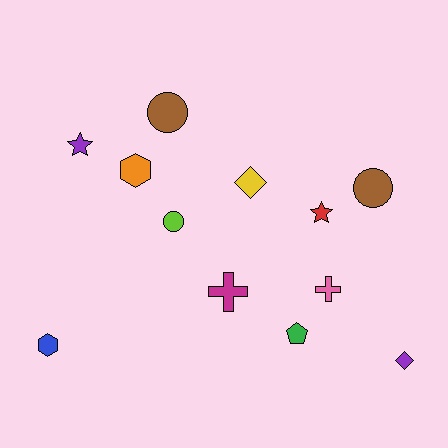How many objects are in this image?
There are 12 objects.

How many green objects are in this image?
There is 1 green object.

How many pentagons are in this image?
There is 1 pentagon.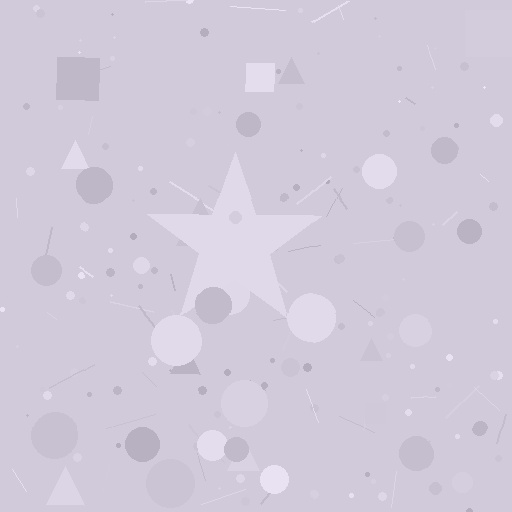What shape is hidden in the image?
A star is hidden in the image.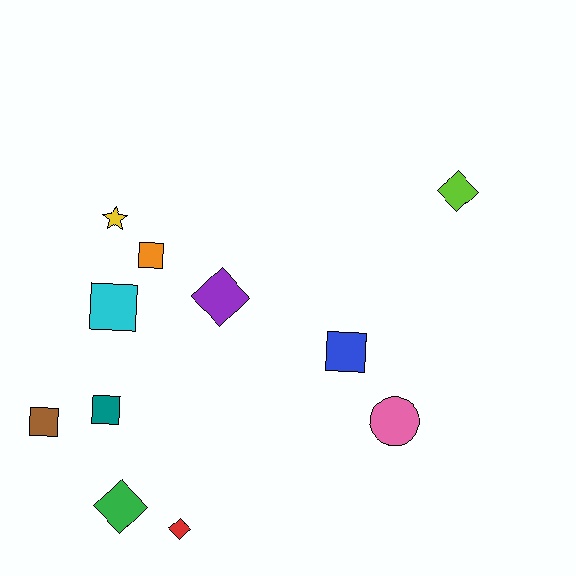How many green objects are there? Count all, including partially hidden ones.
There is 1 green object.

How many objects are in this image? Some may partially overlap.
There are 11 objects.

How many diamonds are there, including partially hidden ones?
There are 4 diamonds.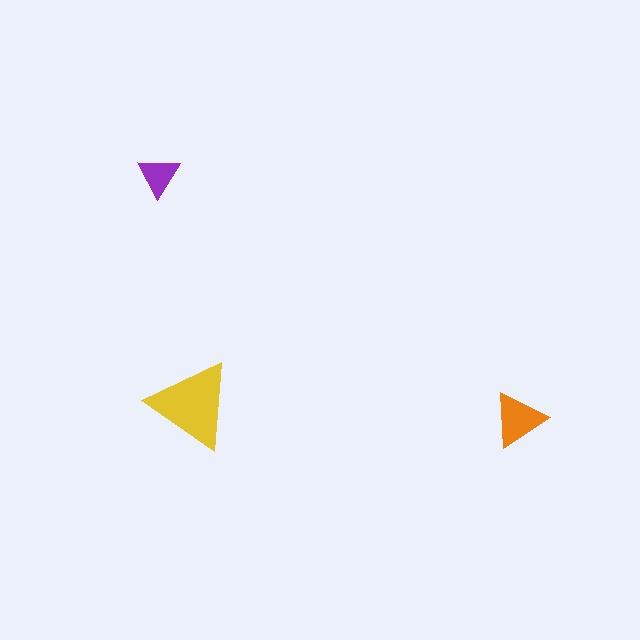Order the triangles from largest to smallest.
the yellow one, the orange one, the purple one.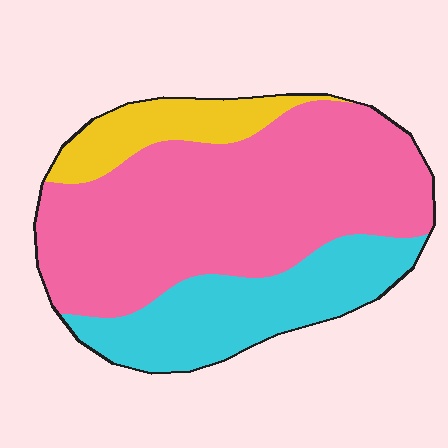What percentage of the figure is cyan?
Cyan covers around 25% of the figure.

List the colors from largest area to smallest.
From largest to smallest: pink, cyan, yellow.